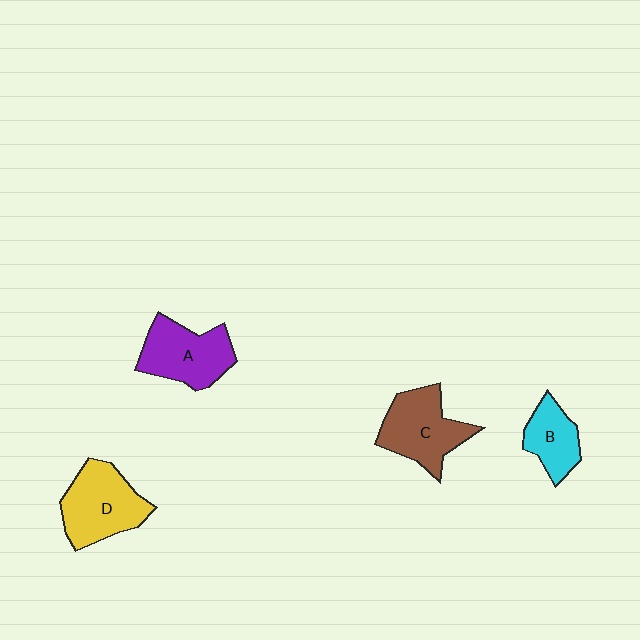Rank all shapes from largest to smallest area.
From largest to smallest: D (yellow), C (brown), A (purple), B (cyan).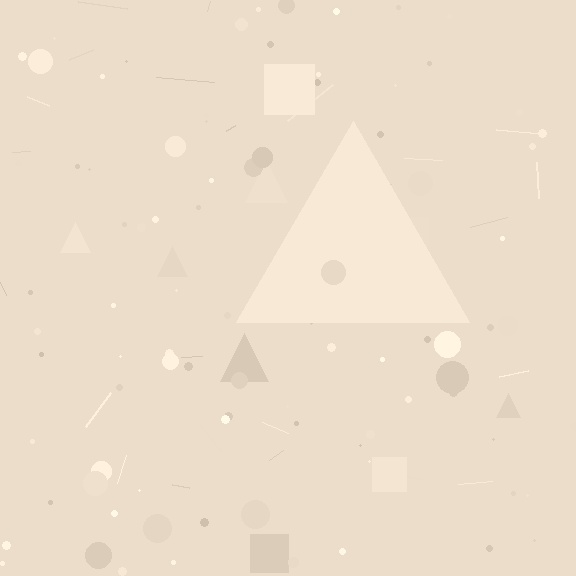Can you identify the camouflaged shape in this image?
The camouflaged shape is a triangle.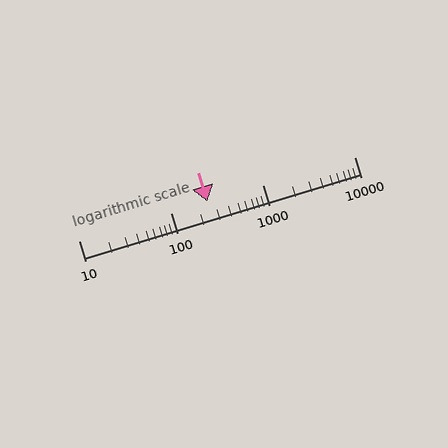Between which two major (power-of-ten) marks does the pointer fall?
The pointer is between 100 and 1000.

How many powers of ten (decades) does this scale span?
The scale spans 3 decades, from 10 to 10000.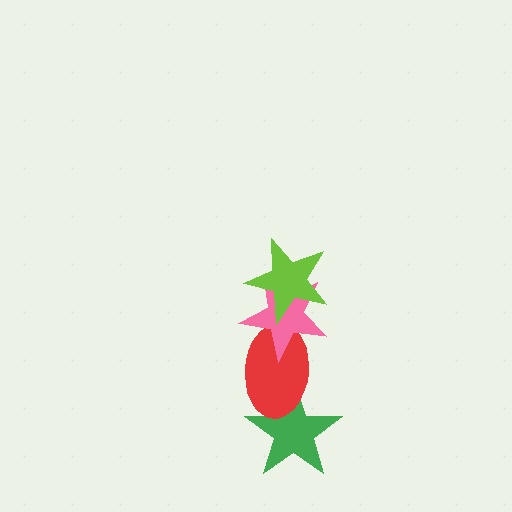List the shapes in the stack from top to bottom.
From top to bottom: the lime star, the pink star, the red ellipse, the green star.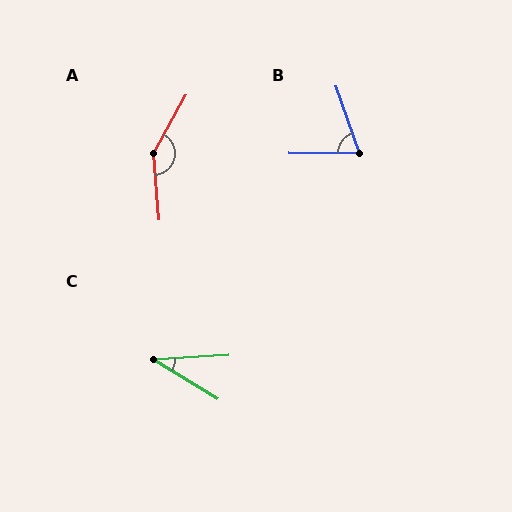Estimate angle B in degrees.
Approximately 71 degrees.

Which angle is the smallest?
C, at approximately 35 degrees.